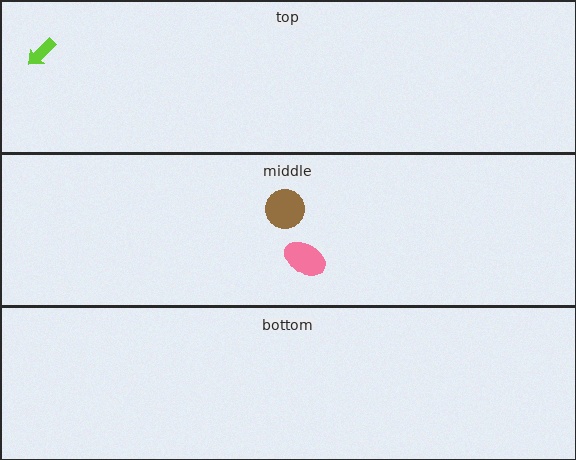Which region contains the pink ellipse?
The middle region.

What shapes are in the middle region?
The pink ellipse, the brown circle.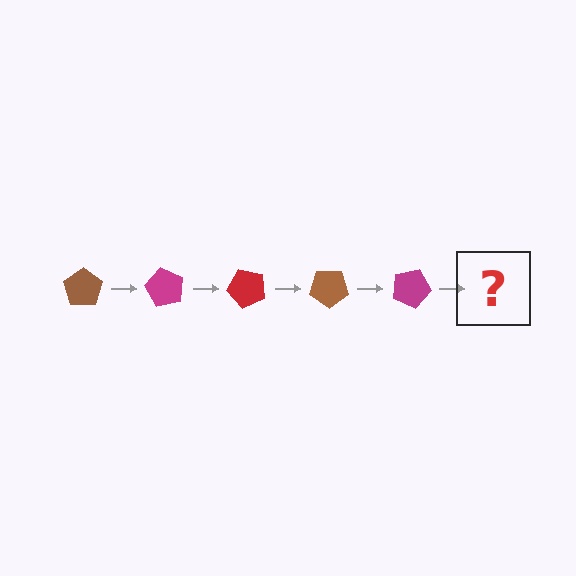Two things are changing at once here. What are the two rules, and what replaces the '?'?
The two rules are that it rotates 60 degrees each step and the color cycles through brown, magenta, and red. The '?' should be a red pentagon, rotated 300 degrees from the start.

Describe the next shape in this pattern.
It should be a red pentagon, rotated 300 degrees from the start.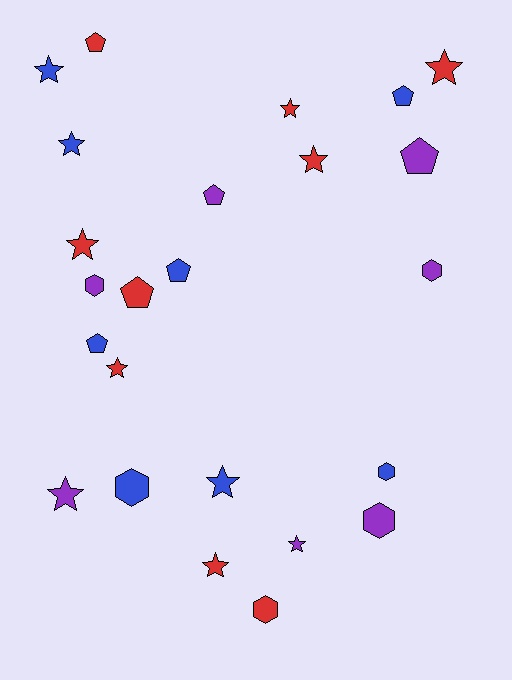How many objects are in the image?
There are 24 objects.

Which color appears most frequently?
Red, with 9 objects.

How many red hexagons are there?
There is 1 red hexagon.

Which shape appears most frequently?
Star, with 11 objects.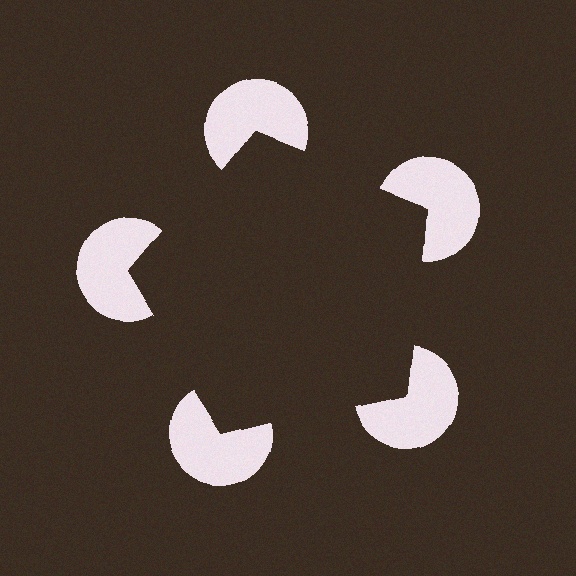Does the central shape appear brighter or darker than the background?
It typically appears slightly darker than the background, even though no actual brightness change is drawn.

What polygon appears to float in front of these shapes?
An illusory pentagon — its edges are inferred from the aligned wedge cuts in the pac-man discs, not physically drawn.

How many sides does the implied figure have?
5 sides.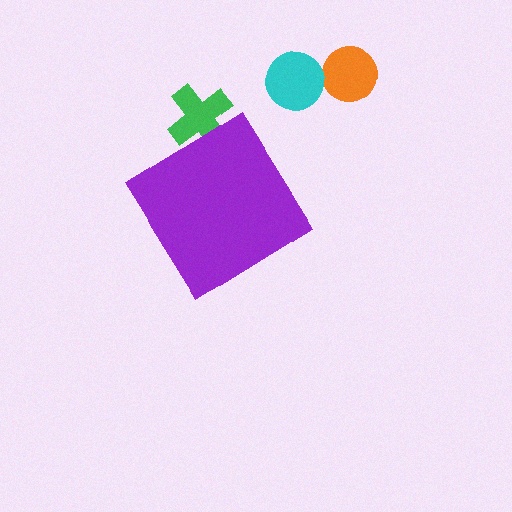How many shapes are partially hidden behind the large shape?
1 shape is partially hidden.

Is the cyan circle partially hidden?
No, the cyan circle is fully visible.